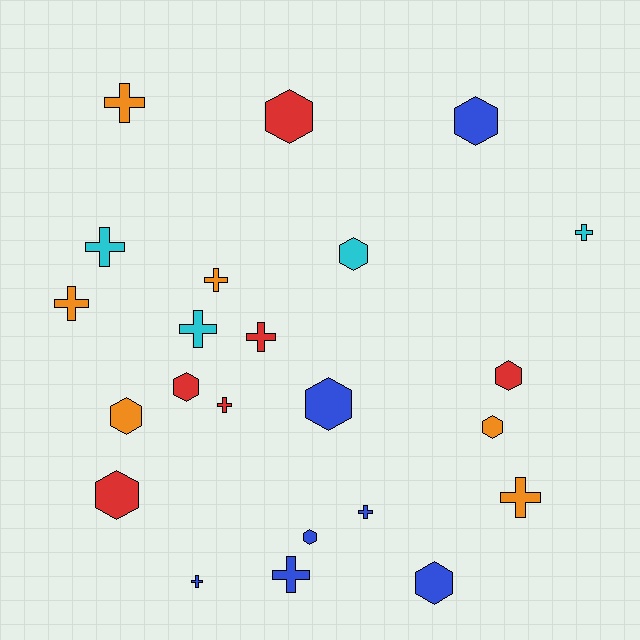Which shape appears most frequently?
Cross, with 12 objects.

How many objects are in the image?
There are 23 objects.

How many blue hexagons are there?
There are 4 blue hexagons.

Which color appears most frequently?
Blue, with 7 objects.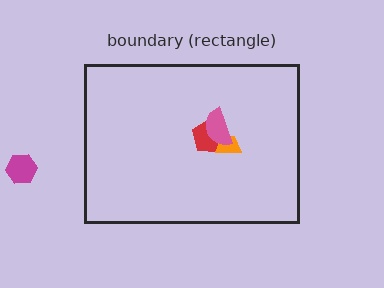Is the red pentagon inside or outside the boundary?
Inside.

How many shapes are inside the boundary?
3 inside, 1 outside.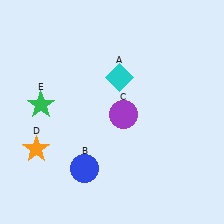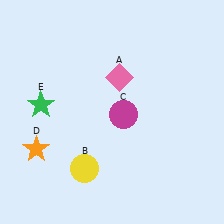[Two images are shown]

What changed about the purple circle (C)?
In Image 1, C is purple. In Image 2, it changed to magenta.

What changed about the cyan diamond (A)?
In Image 1, A is cyan. In Image 2, it changed to pink.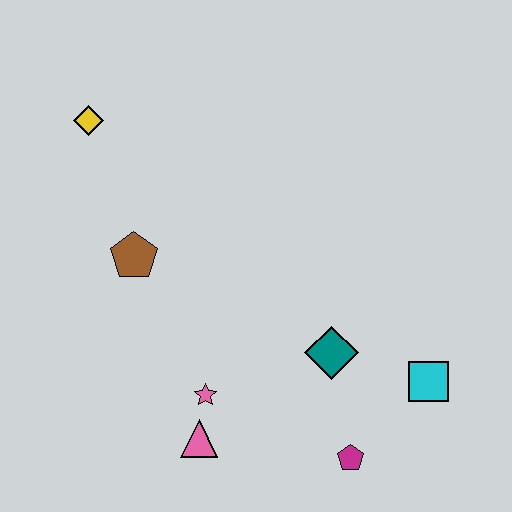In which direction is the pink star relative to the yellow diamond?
The pink star is below the yellow diamond.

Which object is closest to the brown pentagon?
The yellow diamond is closest to the brown pentagon.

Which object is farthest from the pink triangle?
The yellow diamond is farthest from the pink triangle.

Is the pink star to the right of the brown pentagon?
Yes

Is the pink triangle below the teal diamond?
Yes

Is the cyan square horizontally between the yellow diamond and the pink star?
No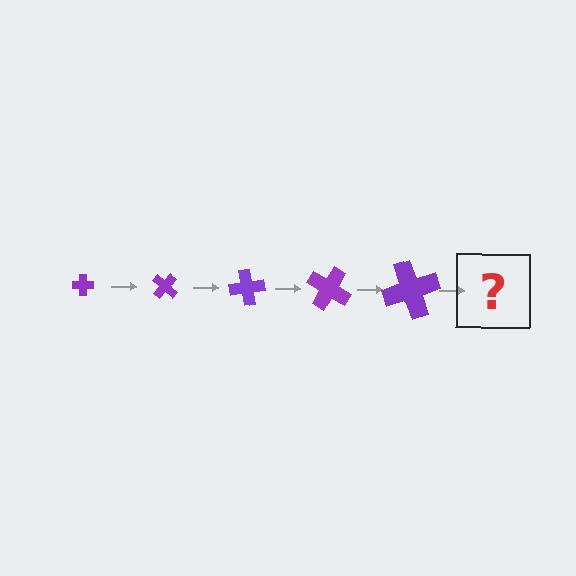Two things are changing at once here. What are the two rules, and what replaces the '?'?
The two rules are that the cross grows larger each step and it rotates 40 degrees each step. The '?' should be a cross, larger than the previous one and rotated 200 degrees from the start.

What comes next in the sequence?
The next element should be a cross, larger than the previous one and rotated 200 degrees from the start.